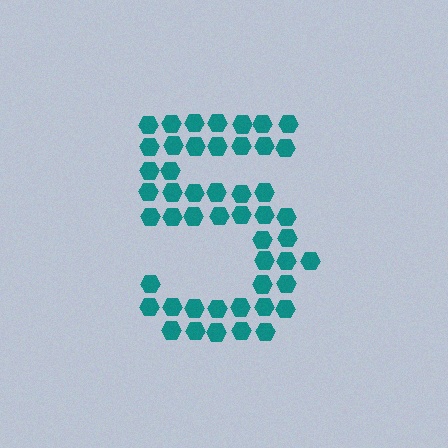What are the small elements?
The small elements are hexagons.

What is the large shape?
The large shape is the digit 5.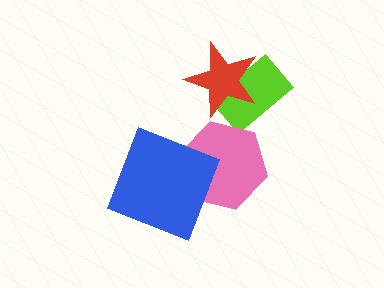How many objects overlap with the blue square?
1 object overlaps with the blue square.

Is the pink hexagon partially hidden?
Yes, it is partially covered by another shape.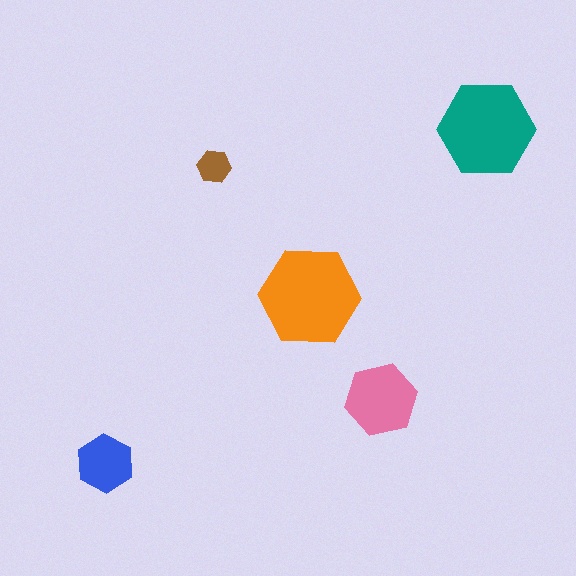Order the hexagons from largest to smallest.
the orange one, the teal one, the pink one, the blue one, the brown one.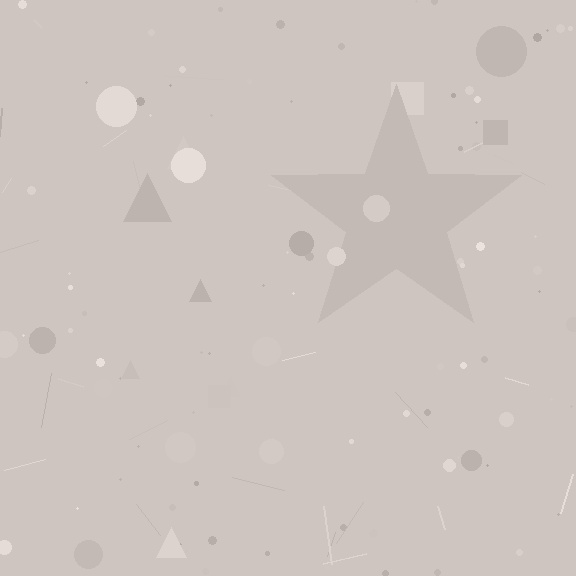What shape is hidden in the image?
A star is hidden in the image.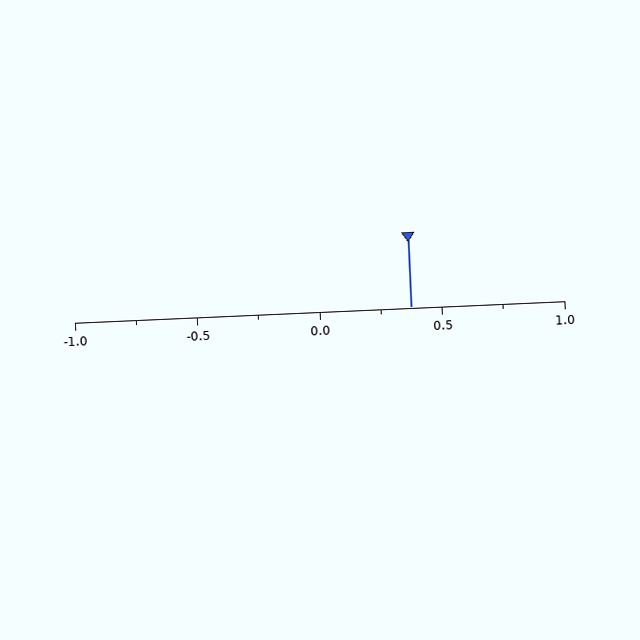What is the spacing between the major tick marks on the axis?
The major ticks are spaced 0.5 apart.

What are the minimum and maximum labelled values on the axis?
The axis runs from -1.0 to 1.0.